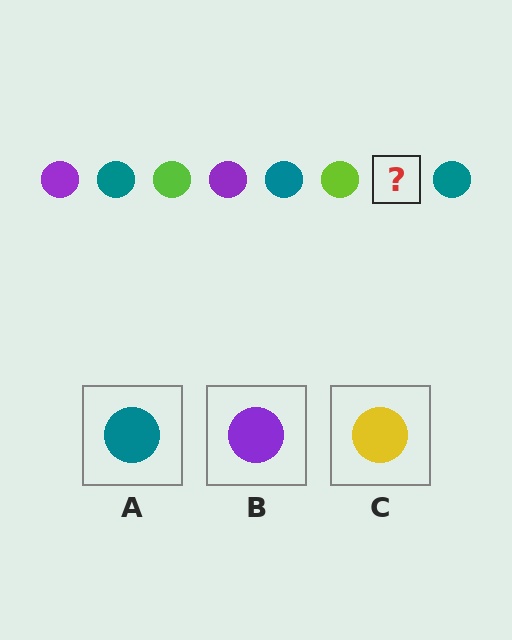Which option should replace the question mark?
Option B.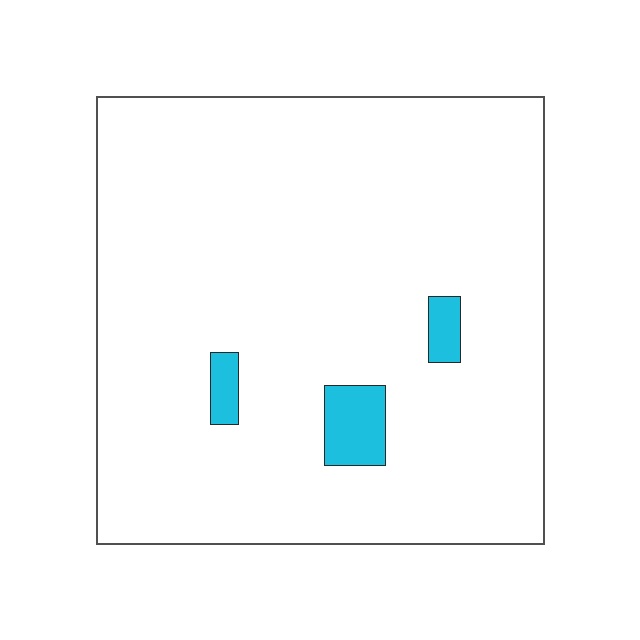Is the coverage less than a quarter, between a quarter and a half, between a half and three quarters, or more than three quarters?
Less than a quarter.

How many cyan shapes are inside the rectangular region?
3.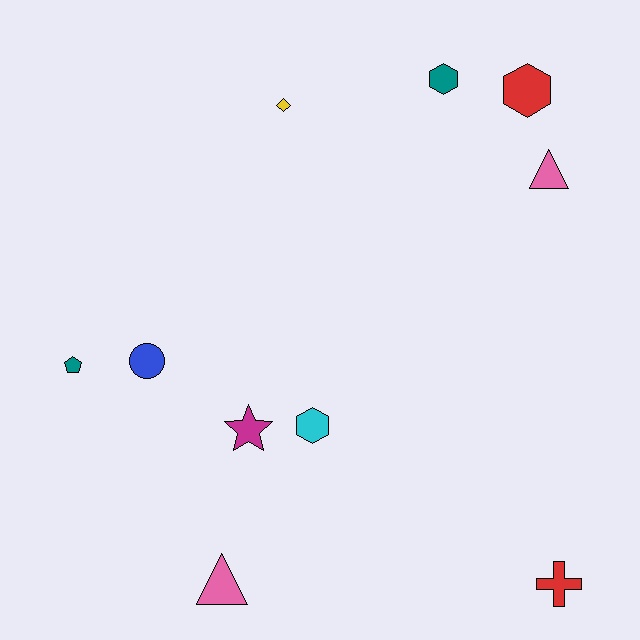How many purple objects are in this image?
There are no purple objects.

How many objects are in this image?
There are 10 objects.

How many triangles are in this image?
There are 2 triangles.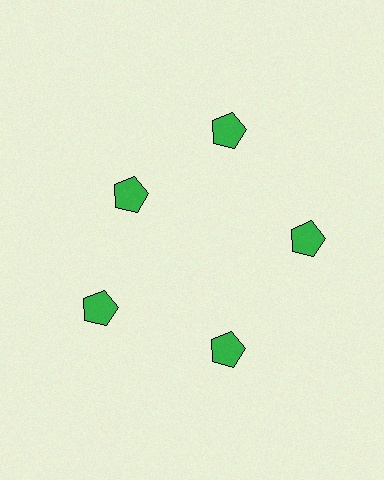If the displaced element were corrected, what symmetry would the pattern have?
It would have 5-fold rotational symmetry — the pattern would map onto itself every 72 degrees.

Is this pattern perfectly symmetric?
No. The 5 green pentagons are arranged in a ring, but one element near the 10 o'clock position is pulled inward toward the center, breaking the 5-fold rotational symmetry.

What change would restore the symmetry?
The symmetry would be restored by moving it outward, back onto the ring so that all 5 pentagons sit at equal angles and equal distance from the center.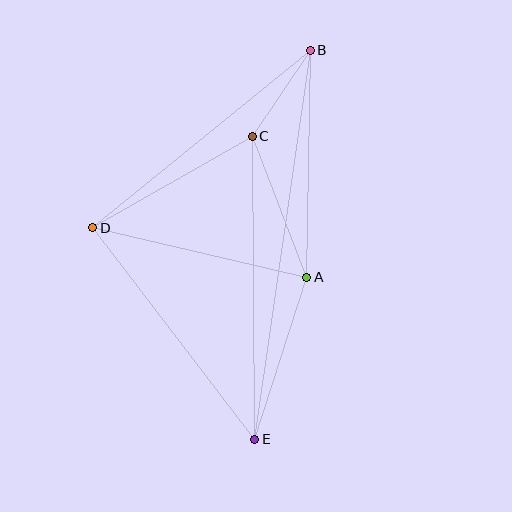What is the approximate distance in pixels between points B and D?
The distance between B and D is approximately 281 pixels.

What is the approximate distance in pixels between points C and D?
The distance between C and D is approximately 184 pixels.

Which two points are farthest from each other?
Points B and E are farthest from each other.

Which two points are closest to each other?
Points B and C are closest to each other.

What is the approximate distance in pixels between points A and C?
The distance between A and C is approximately 151 pixels.